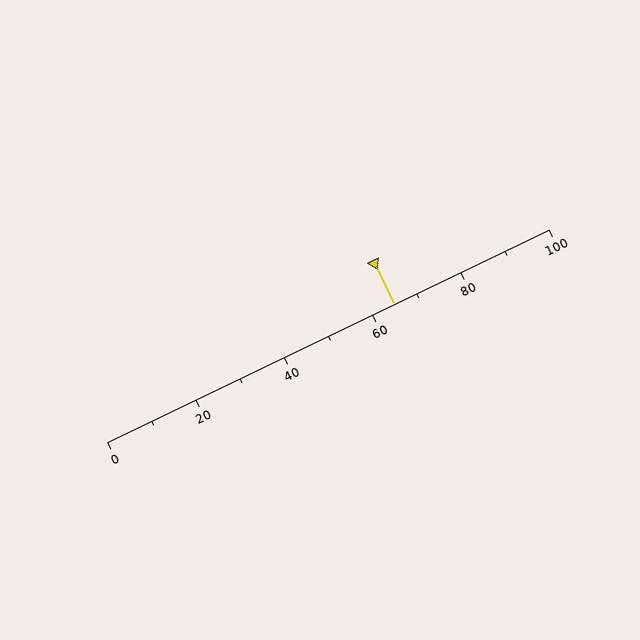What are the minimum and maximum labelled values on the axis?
The axis runs from 0 to 100.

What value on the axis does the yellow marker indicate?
The marker indicates approximately 65.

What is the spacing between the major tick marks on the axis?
The major ticks are spaced 20 apart.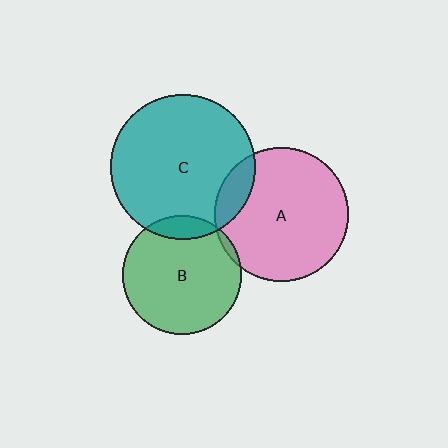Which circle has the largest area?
Circle C (teal).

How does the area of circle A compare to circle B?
Approximately 1.3 times.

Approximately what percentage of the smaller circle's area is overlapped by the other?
Approximately 10%.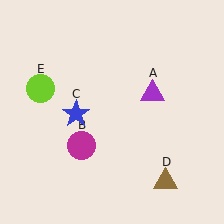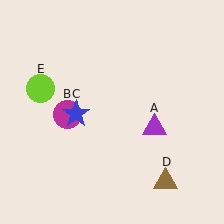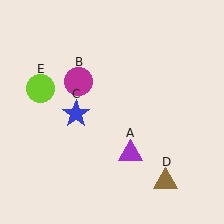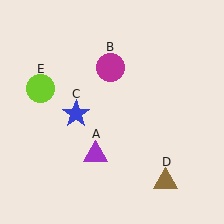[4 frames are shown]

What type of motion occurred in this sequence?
The purple triangle (object A), magenta circle (object B) rotated clockwise around the center of the scene.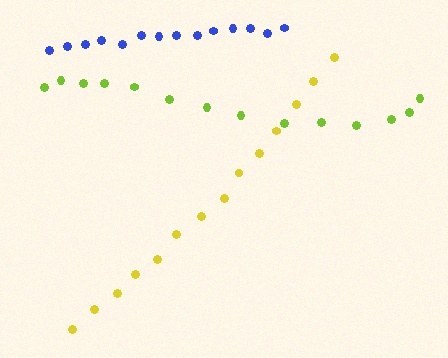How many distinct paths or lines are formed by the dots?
There are 3 distinct paths.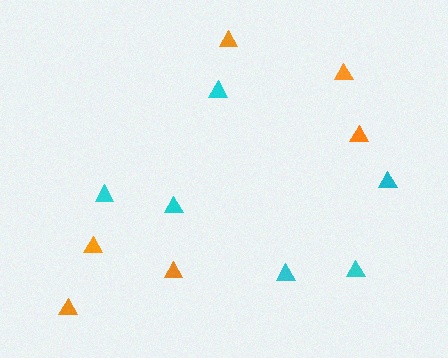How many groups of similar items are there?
There are 2 groups: one group of orange triangles (6) and one group of cyan triangles (6).